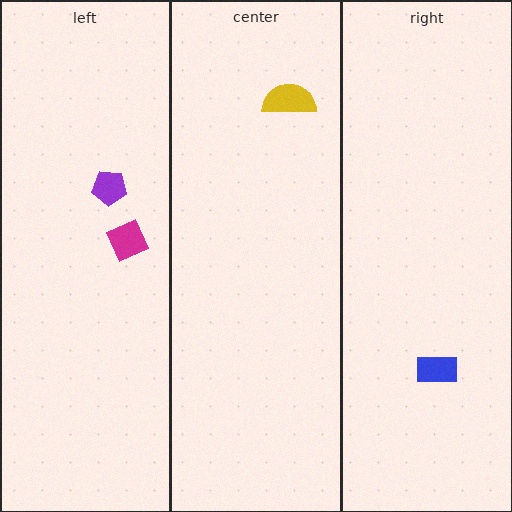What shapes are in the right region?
The blue rectangle.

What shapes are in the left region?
The purple pentagon, the magenta diamond.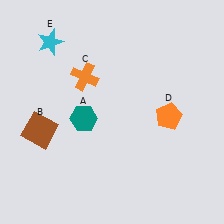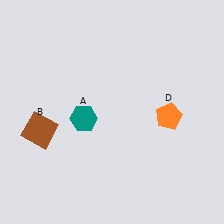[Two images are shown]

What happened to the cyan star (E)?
The cyan star (E) was removed in Image 2. It was in the top-left area of Image 1.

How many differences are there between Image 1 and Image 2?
There are 2 differences between the two images.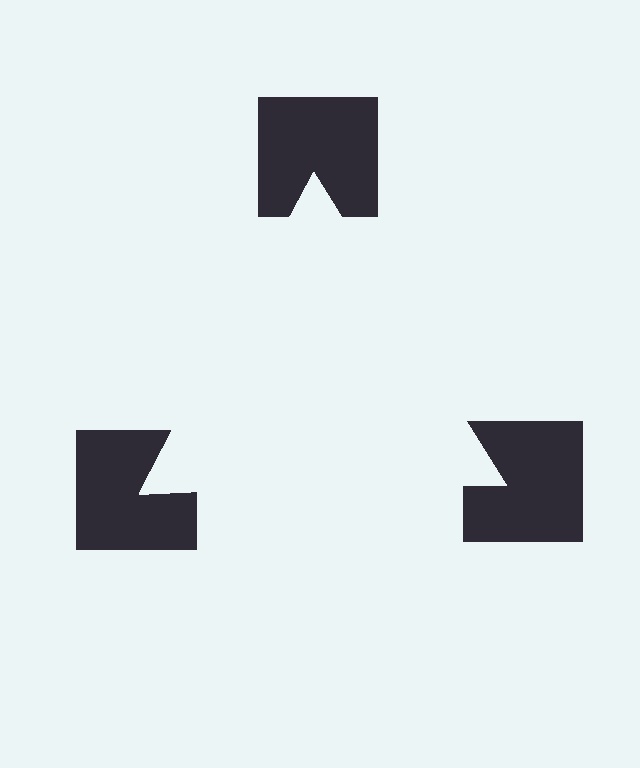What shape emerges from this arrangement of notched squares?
An illusory triangle — its edges are inferred from the aligned wedge cuts in the notched squares, not physically drawn.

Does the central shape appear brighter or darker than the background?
It typically appears slightly brighter than the background, even though no actual brightness change is drawn.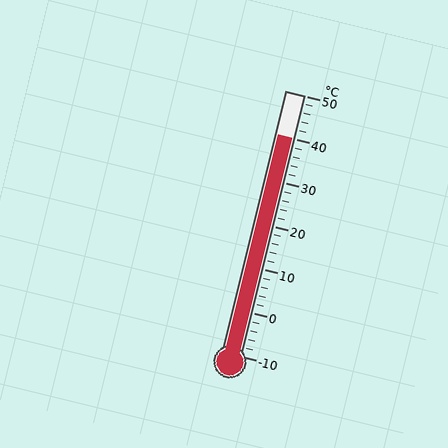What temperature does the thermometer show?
The thermometer shows approximately 40°C.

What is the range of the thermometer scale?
The thermometer scale ranges from -10°C to 50°C.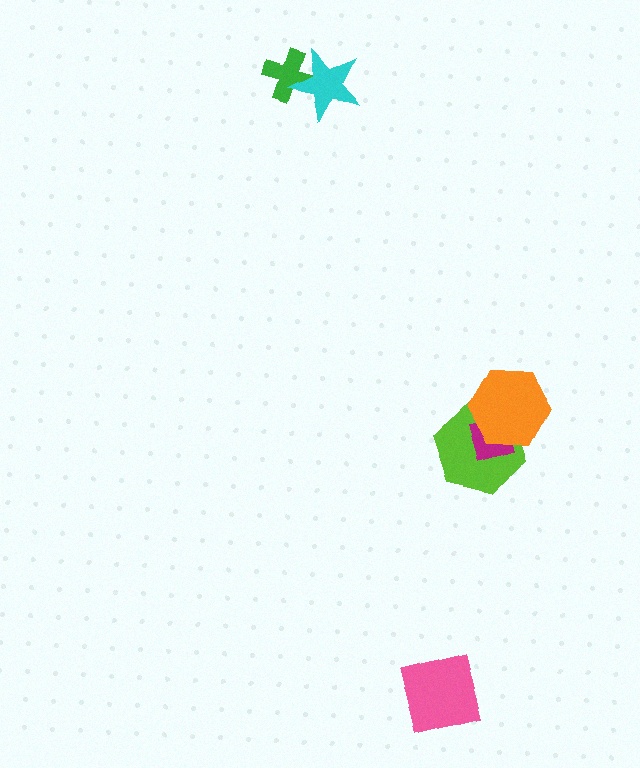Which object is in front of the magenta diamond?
The orange hexagon is in front of the magenta diamond.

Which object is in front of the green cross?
The cyan star is in front of the green cross.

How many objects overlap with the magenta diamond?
2 objects overlap with the magenta diamond.